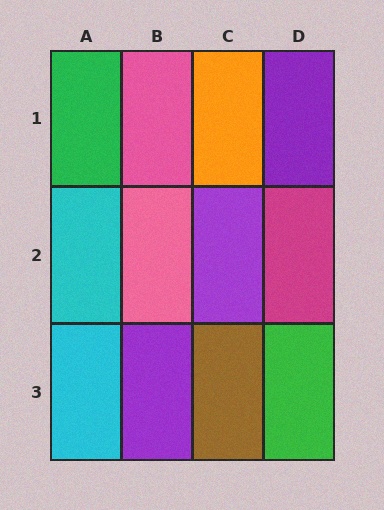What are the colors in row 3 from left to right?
Cyan, purple, brown, green.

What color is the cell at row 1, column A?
Green.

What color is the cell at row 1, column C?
Orange.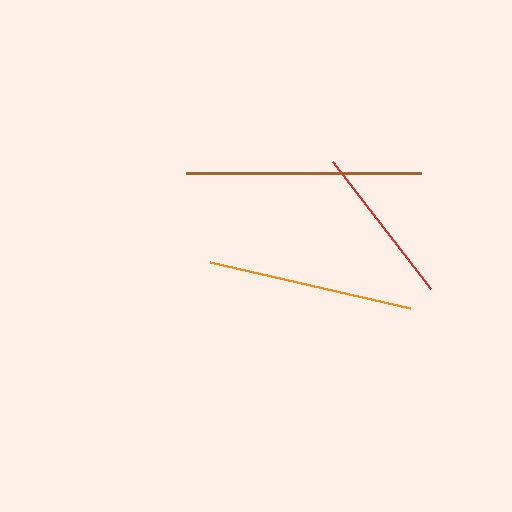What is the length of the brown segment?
The brown segment is approximately 235 pixels long.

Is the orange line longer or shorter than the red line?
The orange line is longer than the red line.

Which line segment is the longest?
The brown line is the longest at approximately 235 pixels.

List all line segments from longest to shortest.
From longest to shortest: brown, orange, red.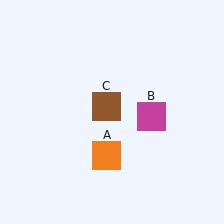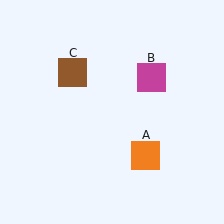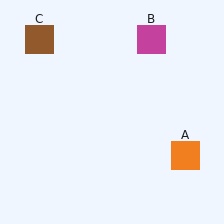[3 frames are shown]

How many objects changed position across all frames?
3 objects changed position: orange square (object A), magenta square (object B), brown square (object C).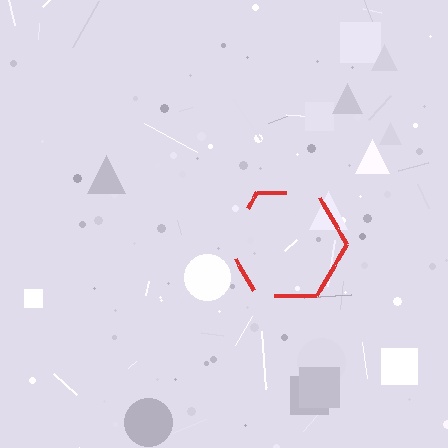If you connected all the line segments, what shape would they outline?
They would outline a hexagon.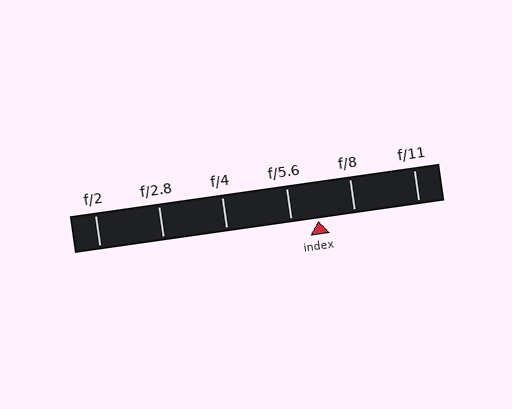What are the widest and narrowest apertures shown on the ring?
The widest aperture shown is f/2 and the narrowest is f/11.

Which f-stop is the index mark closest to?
The index mark is closest to f/5.6.